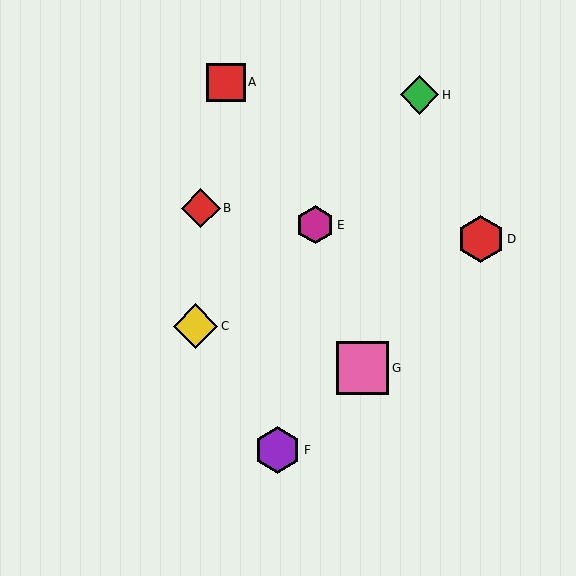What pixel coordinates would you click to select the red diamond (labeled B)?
Click at (201, 208) to select the red diamond B.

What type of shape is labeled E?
Shape E is a magenta hexagon.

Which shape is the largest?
The pink square (labeled G) is the largest.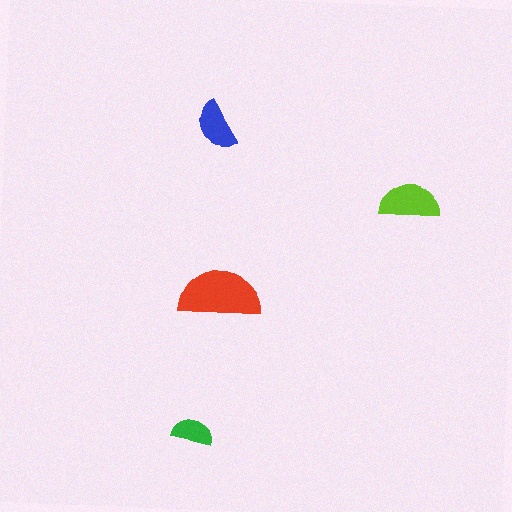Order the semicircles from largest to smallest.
the red one, the lime one, the blue one, the green one.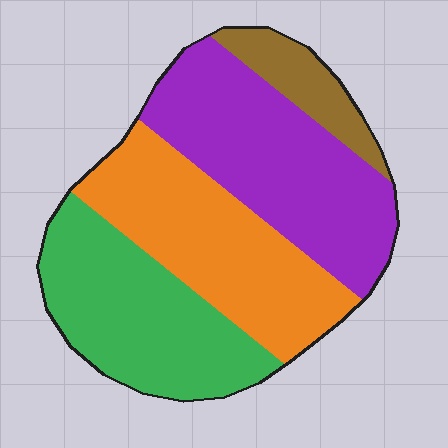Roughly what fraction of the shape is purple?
Purple takes up between a sixth and a third of the shape.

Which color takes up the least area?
Brown, at roughly 10%.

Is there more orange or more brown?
Orange.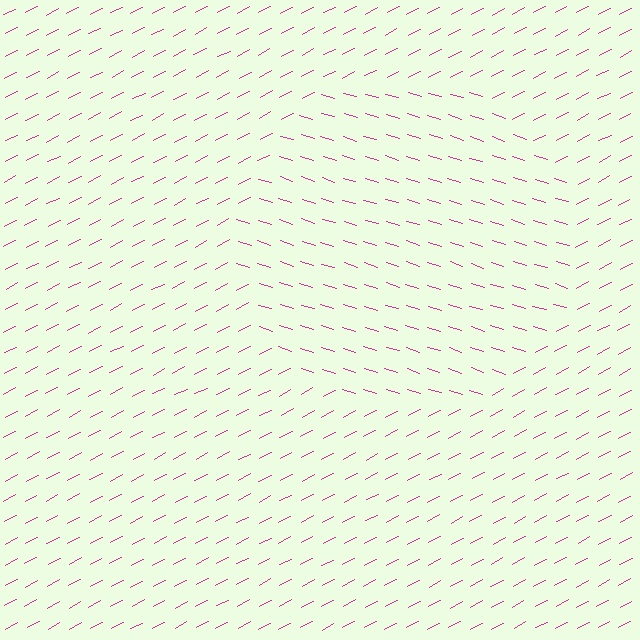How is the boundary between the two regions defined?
The boundary is defined purely by a change in line orientation (approximately 45 degrees difference). All lines are the same color and thickness.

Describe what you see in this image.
The image is filled with small magenta line segments. A circle region in the image has lines oriented differently from the surrounding lines, creating a visible texture boundary.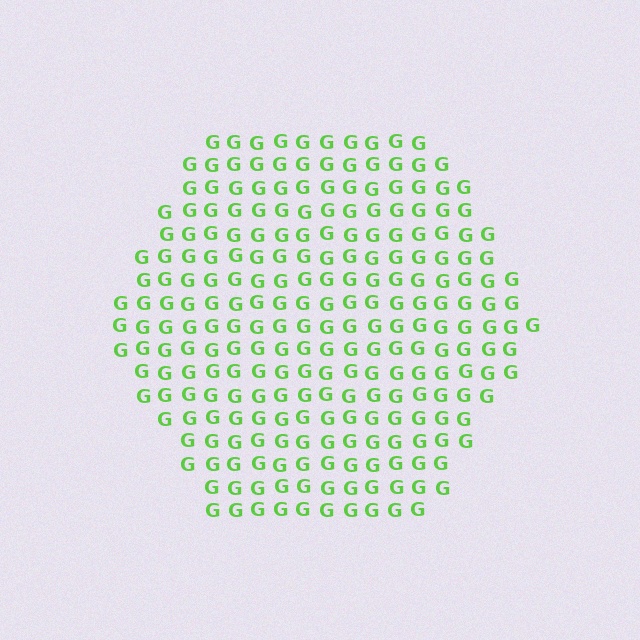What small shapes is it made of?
It is made of small letter G's.